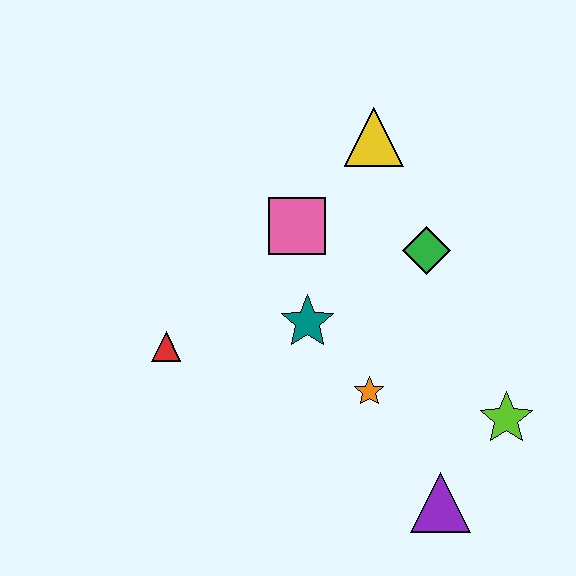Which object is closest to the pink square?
The teal star is closest to the pink square.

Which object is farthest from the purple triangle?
The yellow triangle is farthest from the purple triangle.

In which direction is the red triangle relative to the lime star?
The red triangle is to the left of the lime star.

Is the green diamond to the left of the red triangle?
No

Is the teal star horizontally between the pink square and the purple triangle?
Yes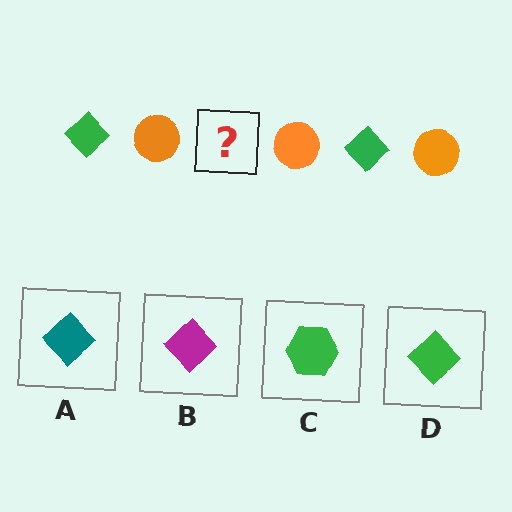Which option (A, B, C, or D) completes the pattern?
D.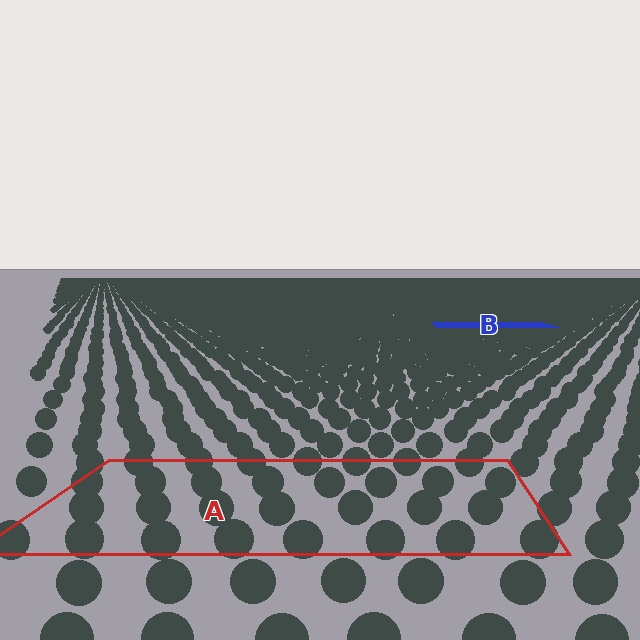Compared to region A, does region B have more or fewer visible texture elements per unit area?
Region B has more texture elements per unit area — they are packed more densely because it is farther away.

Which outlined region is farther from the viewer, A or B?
Region B is farther from the viewer — the texture elements inside it appear smaller and more densely packed.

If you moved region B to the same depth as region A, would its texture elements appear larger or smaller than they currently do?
They would appear larger. At a closer depth, the same texture elements are projected at a bigger on-screen size.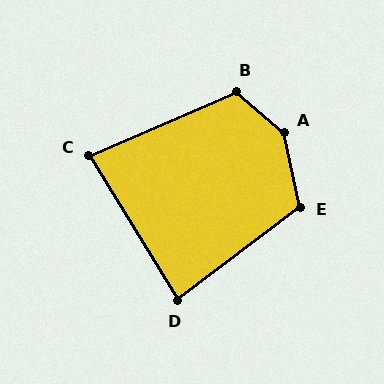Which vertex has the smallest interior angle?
C, at approximately 82 degrees.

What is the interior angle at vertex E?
Approximately 115 degrees (obtuse).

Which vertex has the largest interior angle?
A, at approximately 143 degrees.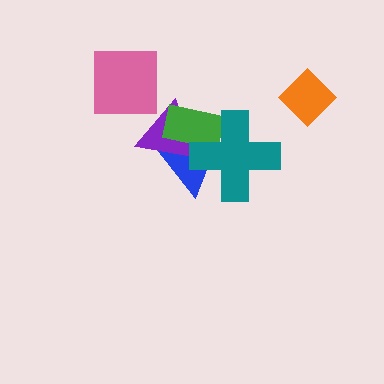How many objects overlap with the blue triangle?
3 objects overlap with the blue triangle.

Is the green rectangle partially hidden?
Yes, it is partially covered by another shape.